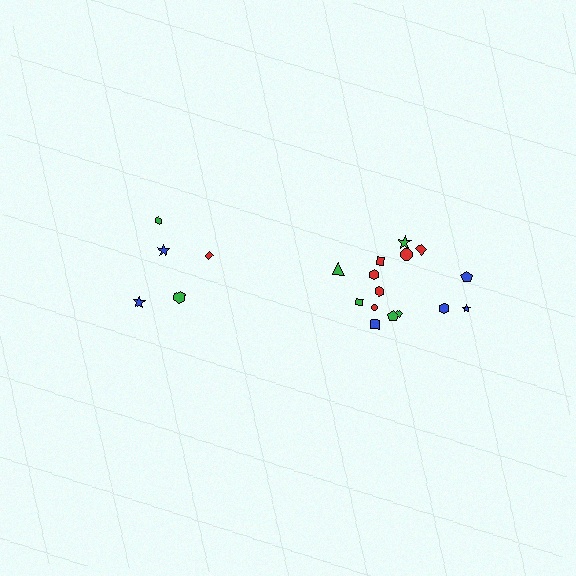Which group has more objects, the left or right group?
The right group.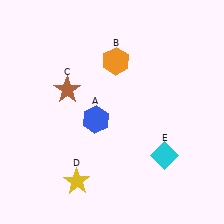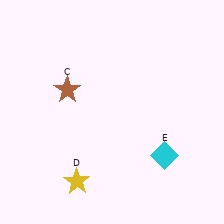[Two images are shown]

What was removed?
The orange hexagon (B), the blue hexagon (A) were removed in Image 2.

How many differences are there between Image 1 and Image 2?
There are 2 differences between the two images.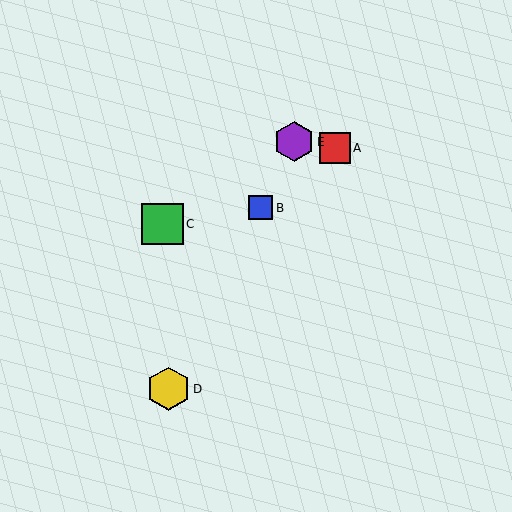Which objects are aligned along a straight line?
Objects B, D, E are aligned along a straight line.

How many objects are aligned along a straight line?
3 objects (B, D, E) are aligned along a straight line.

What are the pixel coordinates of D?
Object D is at (168, 389).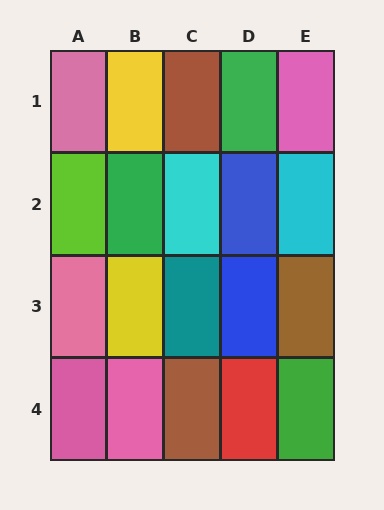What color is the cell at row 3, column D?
Blue.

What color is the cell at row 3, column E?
Brown.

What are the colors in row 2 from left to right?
Lime, green, cyan, blue, cyan.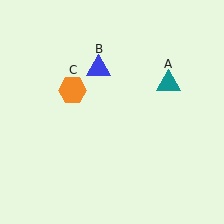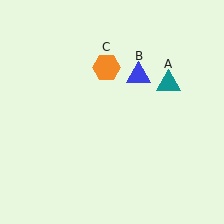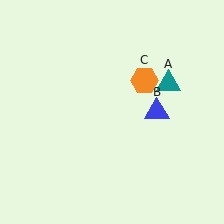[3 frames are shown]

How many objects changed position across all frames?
2 objects changed position: blue triangle (object B), orange hexagon (object C).